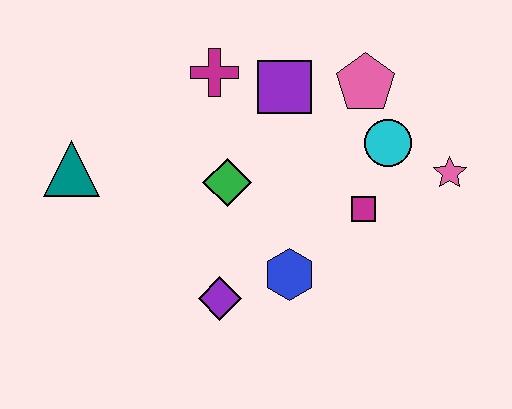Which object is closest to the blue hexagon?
The purple diamond is closest to the blue hexagon.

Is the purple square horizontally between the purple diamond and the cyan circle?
Yes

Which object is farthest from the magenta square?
The teal triangle is farthest from the magenta square.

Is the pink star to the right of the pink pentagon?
Yes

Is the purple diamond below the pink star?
Yes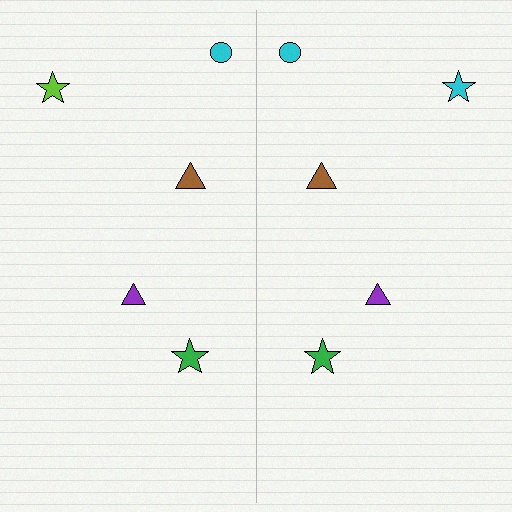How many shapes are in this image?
There are 10 shapes in this image.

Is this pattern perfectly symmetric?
No, the pattern is not perfectly symmetric. The cyan star on the right side breaks the symmetry — its mirror counterpart is lime.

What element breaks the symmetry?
The cyan star on the right side breaks the symmetry — its mirror counterpart is lime.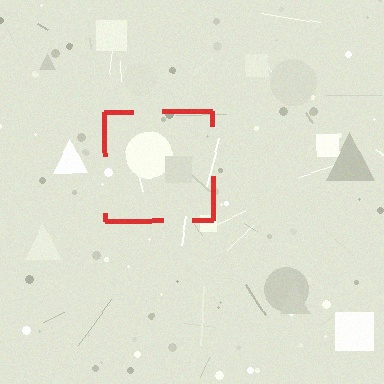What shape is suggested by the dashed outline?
The dashed outline suggests a square.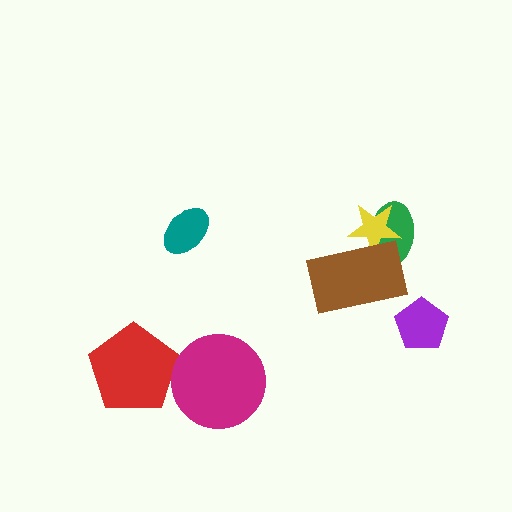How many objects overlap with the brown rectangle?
2 objects overlap with the brown rectangle.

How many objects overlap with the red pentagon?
0 objects overlap with the red pentagon.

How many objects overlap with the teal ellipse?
0 objects overlap with the teal ellipse.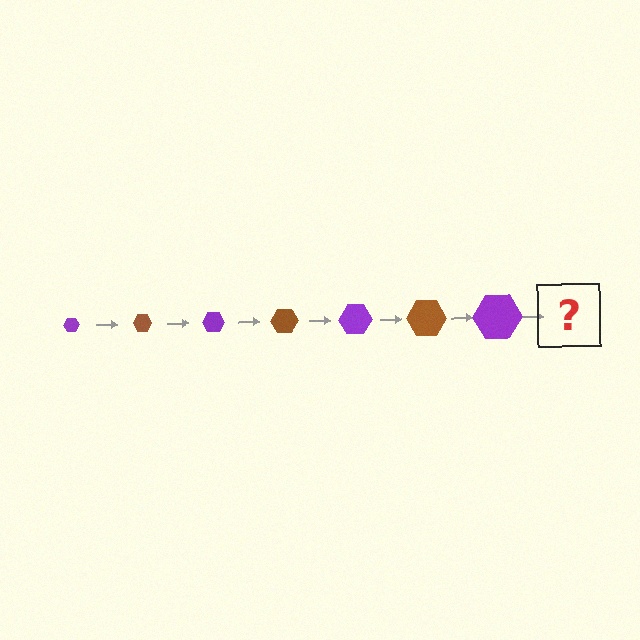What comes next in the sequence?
The next element should be a brown hexagon, larger than the previous one.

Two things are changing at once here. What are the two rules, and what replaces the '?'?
The two rules are that the hexagon grows larger each step and the color cycles through purple and brown. The '?' should be a brown hexagon, larger than the previous one.